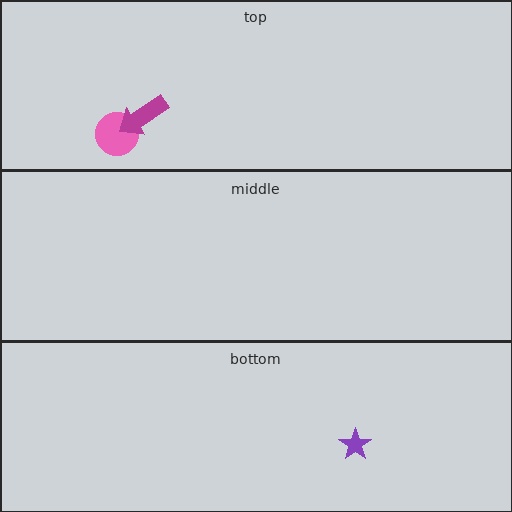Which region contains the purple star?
The bottom region.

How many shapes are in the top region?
2.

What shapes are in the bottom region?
The purple star.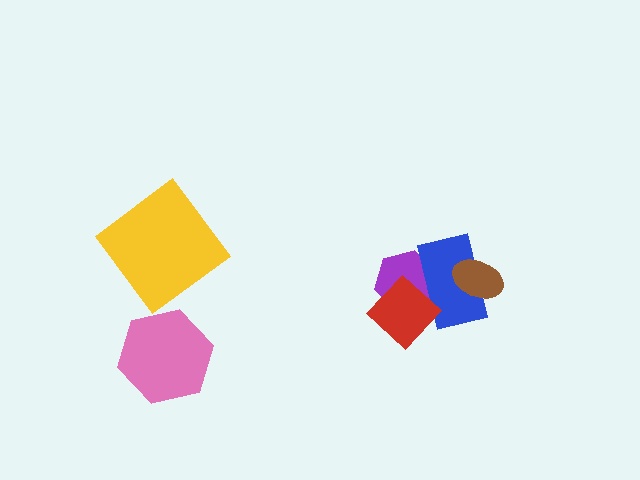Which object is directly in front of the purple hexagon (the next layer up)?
The blue rectangle is directly in front of the purple hexagon.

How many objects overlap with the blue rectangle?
3 objects overlap with the blue rectangle.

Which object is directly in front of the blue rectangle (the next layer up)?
The brown ellipse is directly in front of the blue rectangle.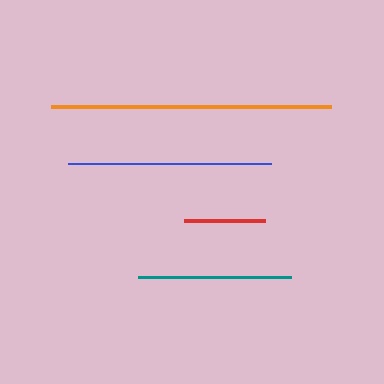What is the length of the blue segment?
The blue segment is approximately 203 pixels long.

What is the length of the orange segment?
The orange segment is approximately 281 pixels long.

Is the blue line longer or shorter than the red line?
The blue line is longer than the red line.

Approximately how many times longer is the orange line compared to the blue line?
The orange line is approximately 1.4 times the length of the blue line.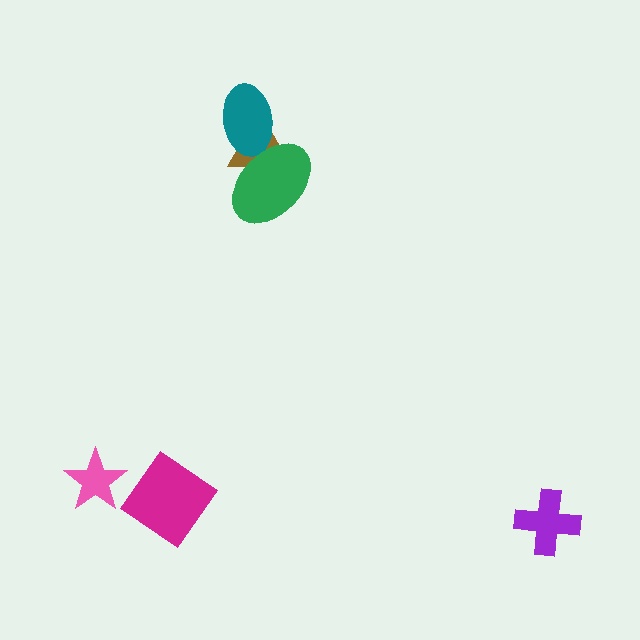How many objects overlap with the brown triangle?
2 objects overlap with the brown triangle.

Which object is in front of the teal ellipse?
The green ellipse is in front of the teal ellipse.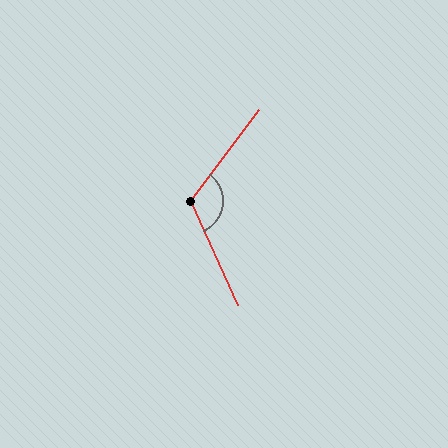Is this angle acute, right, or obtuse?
It is obtuse.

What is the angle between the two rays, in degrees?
Approximately 118 degrees.